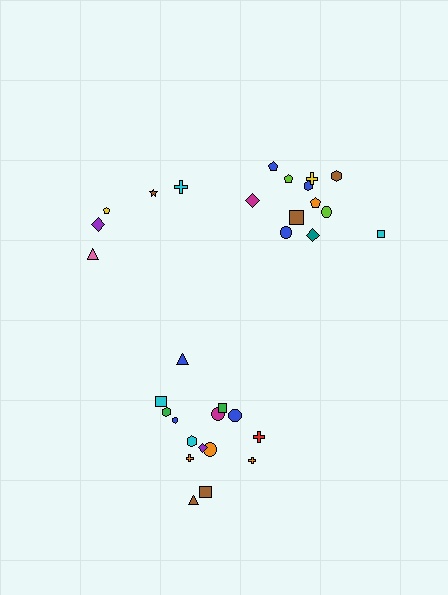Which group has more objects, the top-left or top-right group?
The top-right group.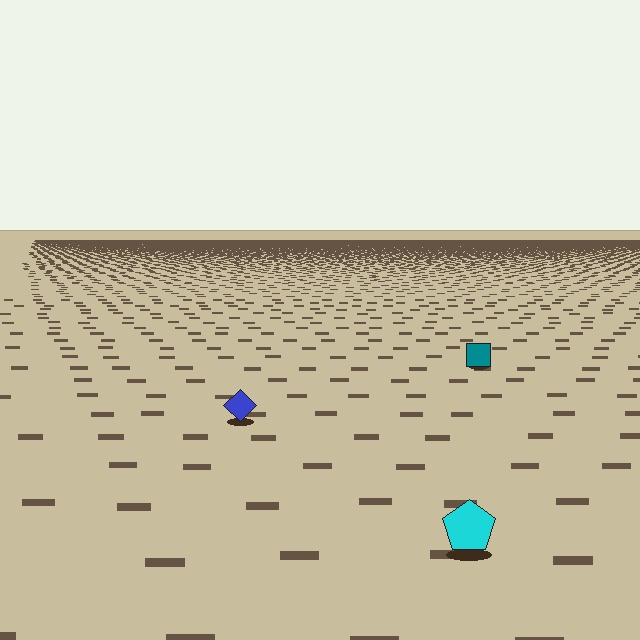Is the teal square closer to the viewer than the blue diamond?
No. The blue diamond is closer — you can tell from the texture gradient: the ground texture is coarser near it.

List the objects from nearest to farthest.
From nearest to farthest: the cyan pentagon, the blue diamond, the teal square.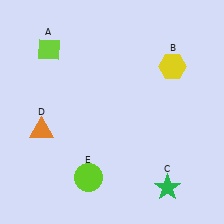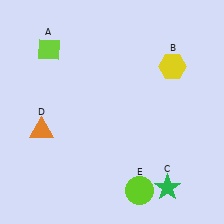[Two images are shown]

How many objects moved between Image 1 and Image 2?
1 object moved between the two images.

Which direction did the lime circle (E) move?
The lime circle (E) moved right.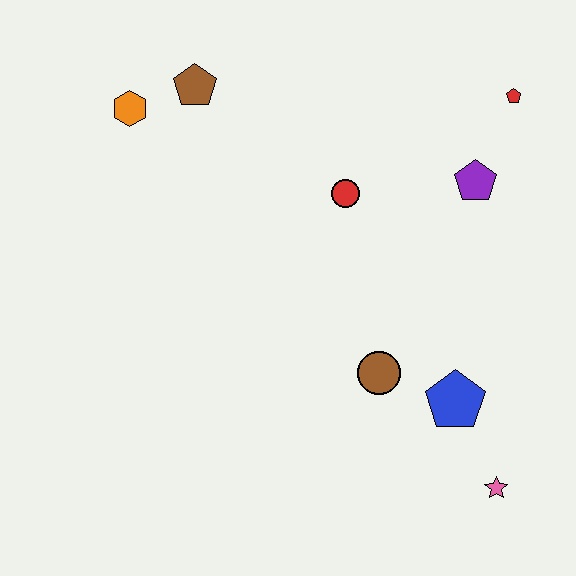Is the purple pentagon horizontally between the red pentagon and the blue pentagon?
Yes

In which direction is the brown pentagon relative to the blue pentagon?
The brown pentagon is above the blue pentagon.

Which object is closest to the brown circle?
The blue pentagon is closest to the brown circle.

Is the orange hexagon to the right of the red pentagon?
No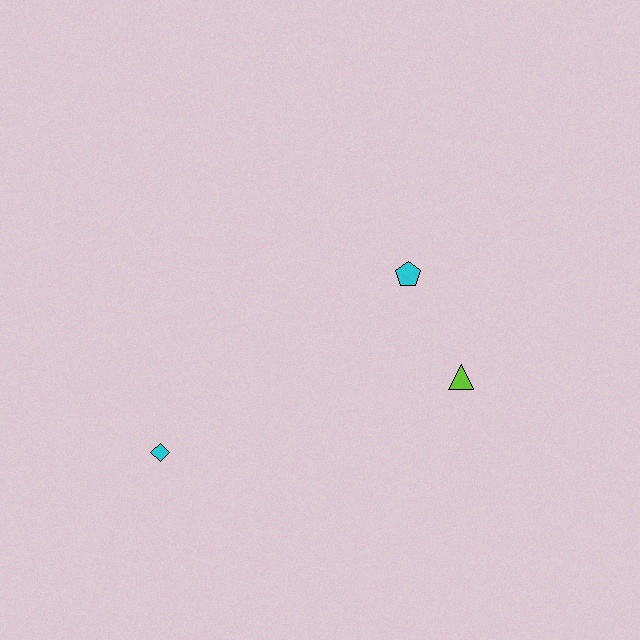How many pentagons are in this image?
There is 1 pentagon.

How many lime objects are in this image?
There is 1 lime object.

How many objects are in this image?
There are 3 objects.